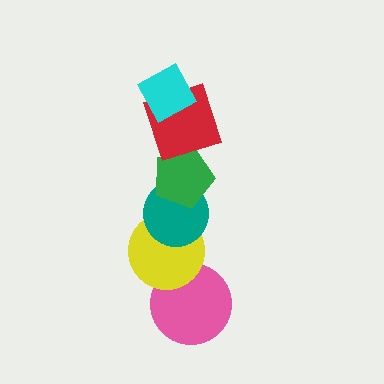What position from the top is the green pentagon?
The green pentagon is 3rd from the top.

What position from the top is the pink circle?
The pink circle is 6th from the top.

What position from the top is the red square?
The red square is 2nd from the top.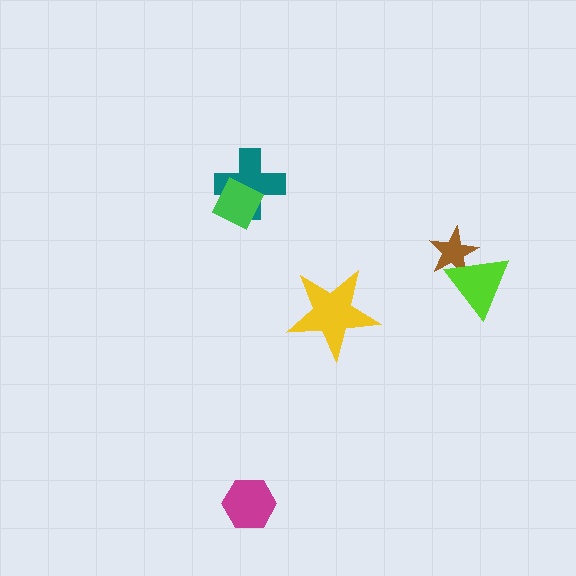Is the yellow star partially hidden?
No, no other shape covers it.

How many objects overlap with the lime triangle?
1 object overlaps with the lime triangle.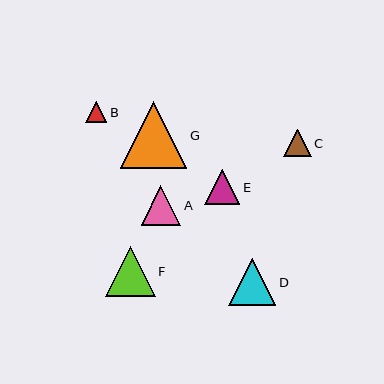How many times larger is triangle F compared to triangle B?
Triangle F is approximately 2.3 times the size of triangle B.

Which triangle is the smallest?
Triangle B is the smallest with a size of approximately 21 pixels.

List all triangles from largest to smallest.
From largest to smallest: G, F, D, A, E, C, B.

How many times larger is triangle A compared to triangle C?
Triangle A is approximately 1.4 times the size of triangle C.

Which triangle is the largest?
Triangle G is the largest with a size of approximately 67 pixels.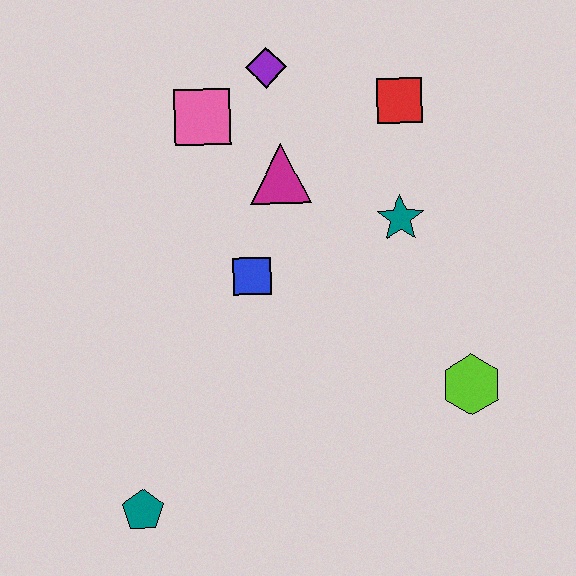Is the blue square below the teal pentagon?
No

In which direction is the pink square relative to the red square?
The pink square is to the left of the red square.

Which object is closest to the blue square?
The magenta triangle is closest to the blue square.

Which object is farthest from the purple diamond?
The teal pentagon is farthest from the purple diamond.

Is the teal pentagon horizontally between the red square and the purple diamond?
No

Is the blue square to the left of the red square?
Yes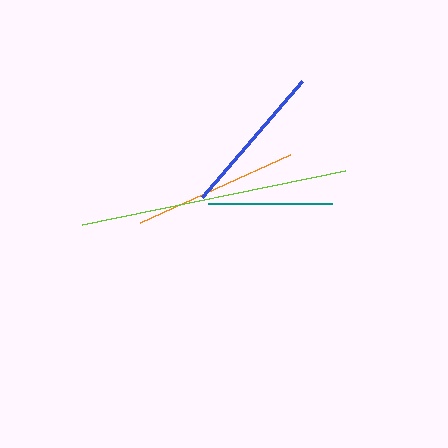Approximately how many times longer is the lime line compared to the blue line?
The lime line is approximately 1.8 times the length of the blue line.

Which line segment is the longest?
The lime line is the longest at approximately 269 pixels.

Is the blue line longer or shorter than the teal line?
The blue line is longer than the teal line.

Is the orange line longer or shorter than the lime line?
The lime line is longer than the orange line.